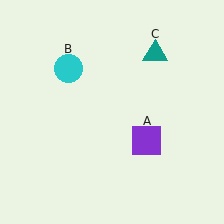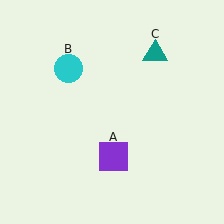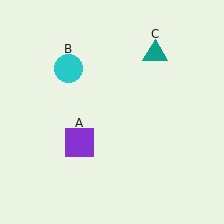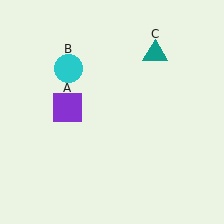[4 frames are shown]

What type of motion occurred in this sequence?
The purple square (object A) rotated clockwise around the center of the scene.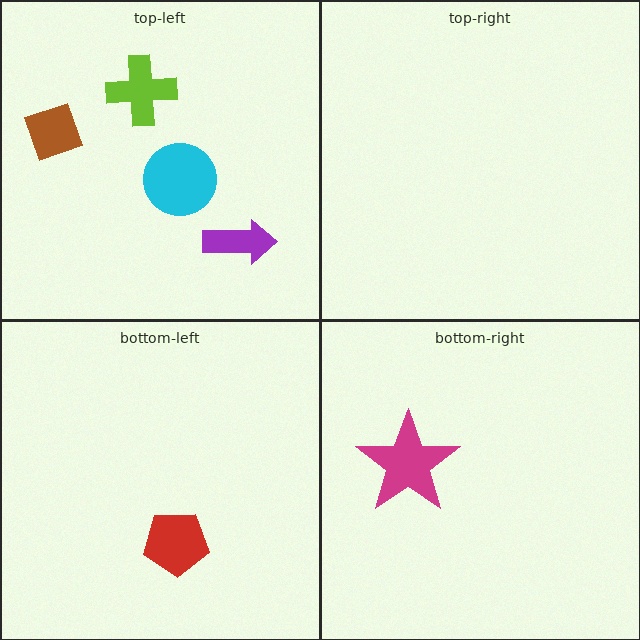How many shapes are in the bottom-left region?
1.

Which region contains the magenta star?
The bottom-right region.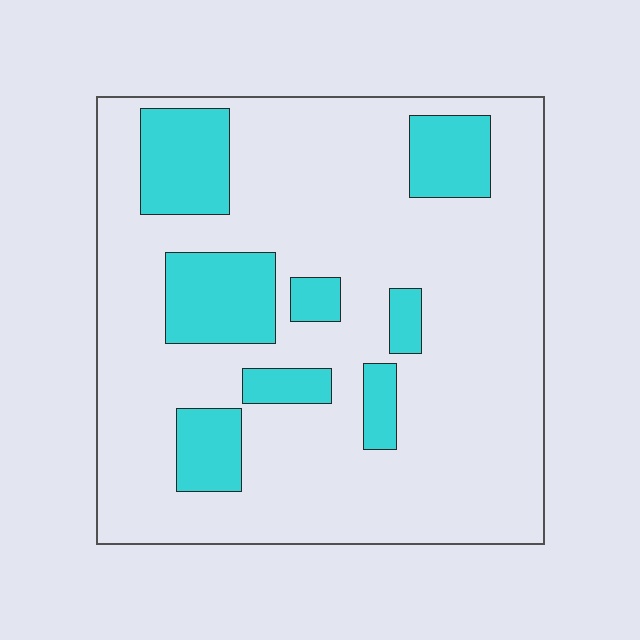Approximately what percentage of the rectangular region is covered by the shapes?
Approximately 20%.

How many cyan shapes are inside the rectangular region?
8.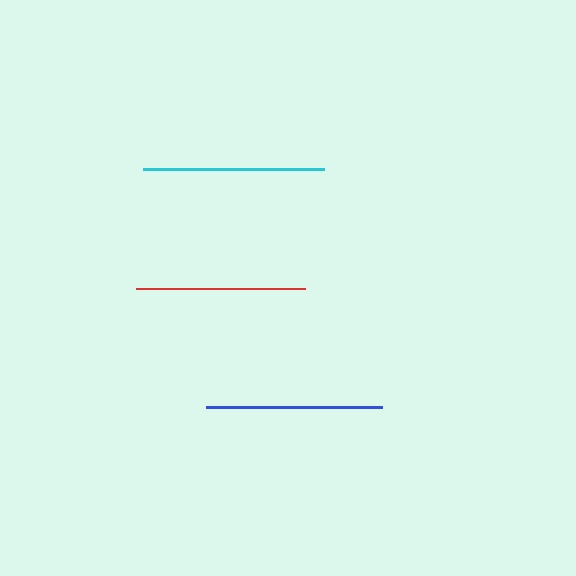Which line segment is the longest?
The cyan line is the longest at approximately 181 pixels.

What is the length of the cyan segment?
The cyan segment is approximately 181 pixels long.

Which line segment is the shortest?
The red line is the shortest at approximately 169 pixels.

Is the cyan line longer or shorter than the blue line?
The cyan line is longer than the blue line.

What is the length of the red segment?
The red segment is approximately 169 pixels long.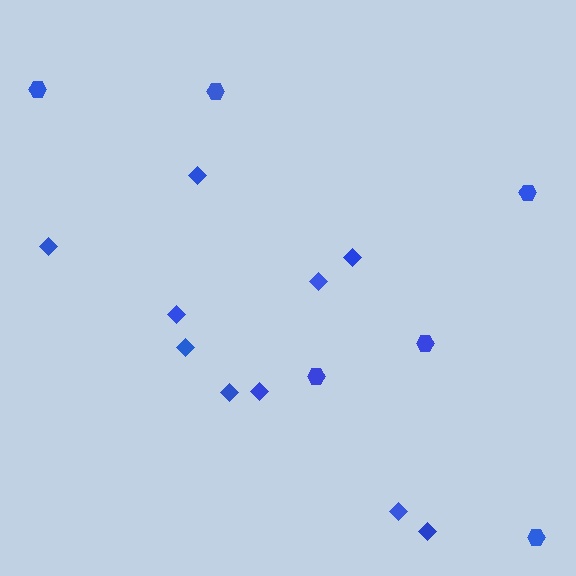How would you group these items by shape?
There are 2 groups: one group of diamonds (10) and one group of hexagons (6).